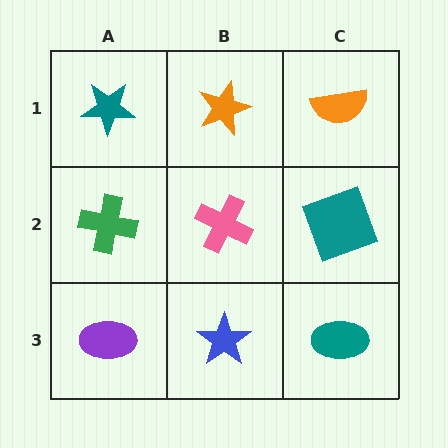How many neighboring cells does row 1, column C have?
2.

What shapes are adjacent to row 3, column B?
A pink cross (row 2, column B), a purple ellipse (row 3, column A), a teal ellipse (row 3, column C).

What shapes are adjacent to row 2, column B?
An orange star (row 1, column B), a blue star (row 3, column B), a green cross (row 2, column A), a teal square (row 2, column C).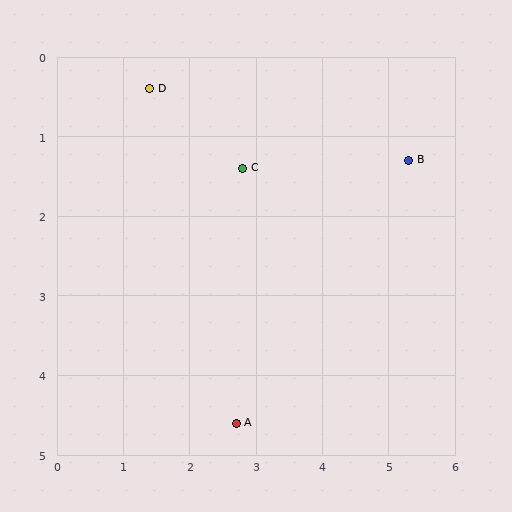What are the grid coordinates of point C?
Point C is at approximately (2.8, 1.4).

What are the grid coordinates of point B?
Point B is at approximately (5.3, 1.3).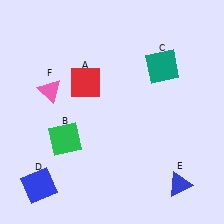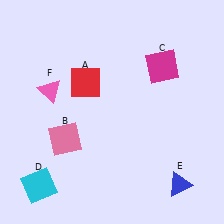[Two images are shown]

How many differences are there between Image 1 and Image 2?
There are 3 differences between the two images.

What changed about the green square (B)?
In Image 1, B is green. In Image 2, it changed to pink.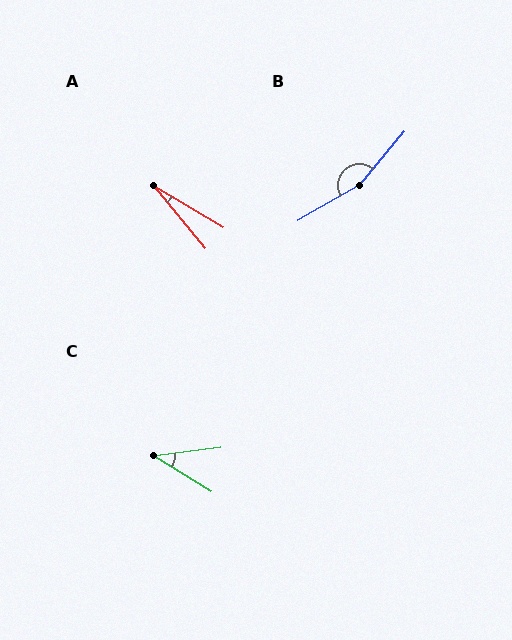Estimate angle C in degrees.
Approximately 39 degrees.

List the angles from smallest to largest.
A (20°), C (39°), B (160°).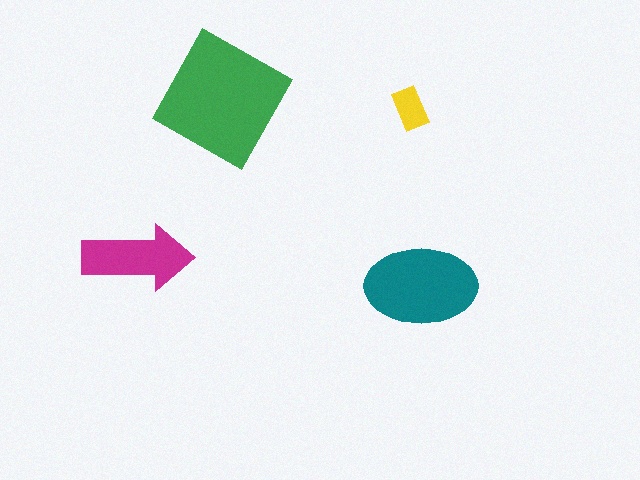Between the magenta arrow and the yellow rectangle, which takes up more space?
The magenta arrow.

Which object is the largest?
The green square.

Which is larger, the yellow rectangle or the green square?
The green square.